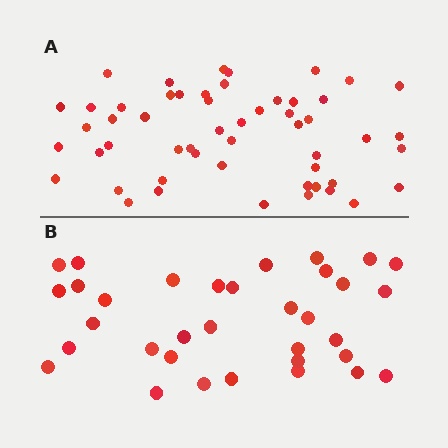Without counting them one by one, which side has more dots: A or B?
Region A (the top region) has more dots.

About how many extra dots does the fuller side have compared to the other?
Region A has approximately 20 more dots than region B.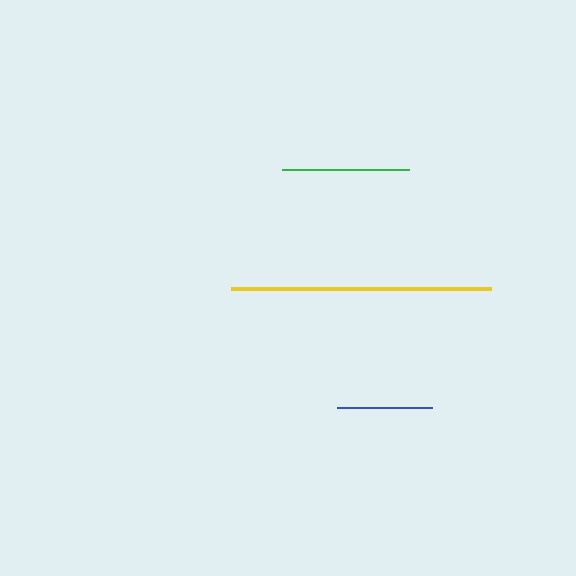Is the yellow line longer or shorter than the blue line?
The yellow line is longer than the blue line.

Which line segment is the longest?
The yellow line is the longest at approximately 260 pixels.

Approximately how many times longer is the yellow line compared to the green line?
The yellow line is approximately 2.0 times the length of the green line.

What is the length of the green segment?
The green segment is approximately 127 pixels long.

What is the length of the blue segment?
The blue segment is approximately 95 pixels long.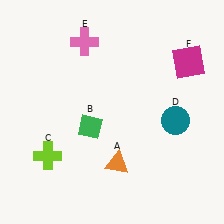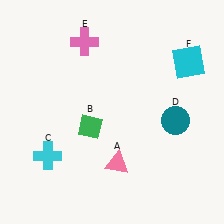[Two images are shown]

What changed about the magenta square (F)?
In Image 1, F is magenta. In Image 2, it changed to cyan.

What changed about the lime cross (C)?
In Image 1, C is lime. In Image 2, it changed to cyan.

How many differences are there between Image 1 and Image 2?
There are 3 differences between the two images.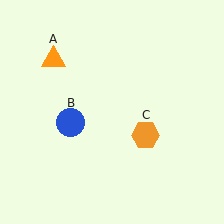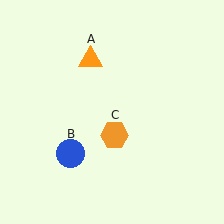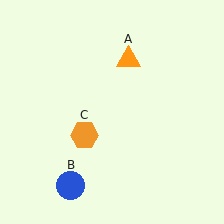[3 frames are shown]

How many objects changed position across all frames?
3 objects changed position: orange triangle (object A), blue circle (object B), orange hexagon (object C).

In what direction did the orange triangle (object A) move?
The orange triangle (object A) moved right.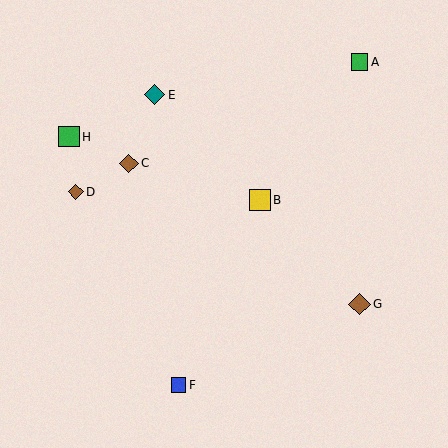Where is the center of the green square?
The center of the green square is at (360, 62).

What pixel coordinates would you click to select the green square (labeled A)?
Click at (360, 62) to select the green square A.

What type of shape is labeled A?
Shape A is a green square.